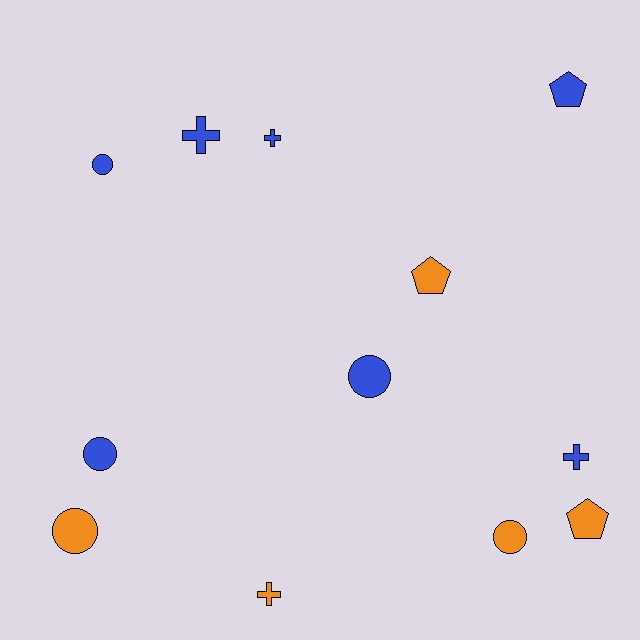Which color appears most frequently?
Blue, with 7 objects.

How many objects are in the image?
There are 12 objects.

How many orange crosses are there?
There is 1 orange cross.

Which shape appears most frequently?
Circle, with 5 objects.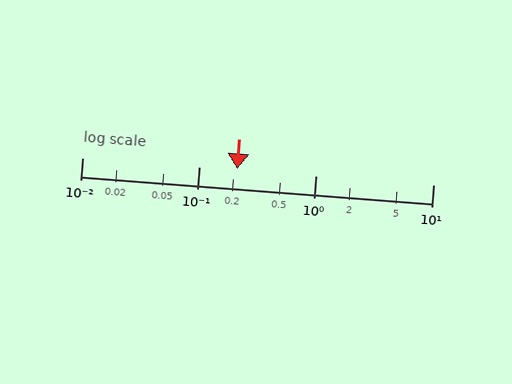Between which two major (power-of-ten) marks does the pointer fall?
The pointer is between 0.1 and 1.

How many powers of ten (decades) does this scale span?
The scale spans 3 decades, from 0.01 to 10.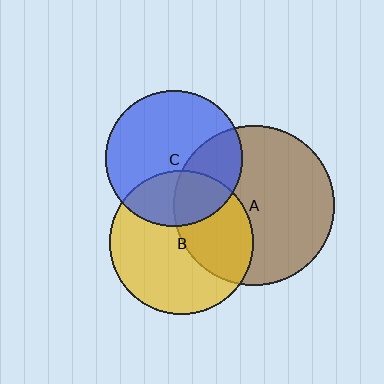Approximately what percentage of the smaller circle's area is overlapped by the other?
Approximately 30%.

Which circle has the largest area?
Circle A (brown).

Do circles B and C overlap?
Yes.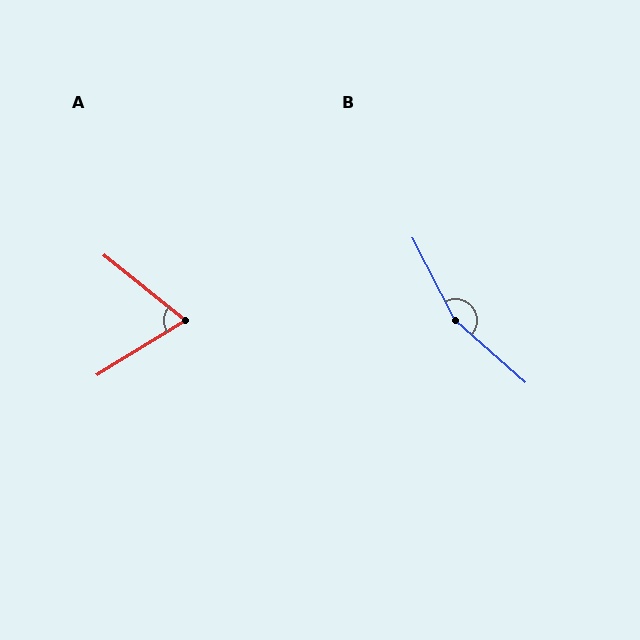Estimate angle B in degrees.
Approximately 159 degrees.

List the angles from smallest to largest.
A (70°), B (159°).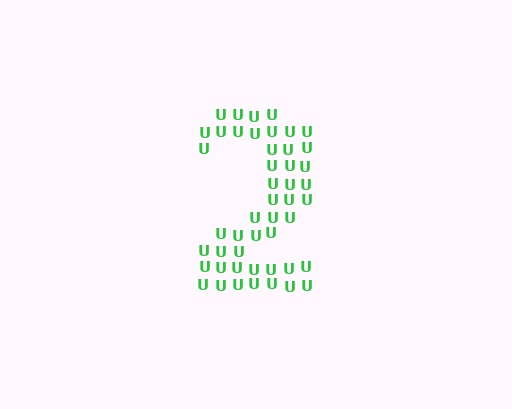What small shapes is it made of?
It is made of small letter U's.